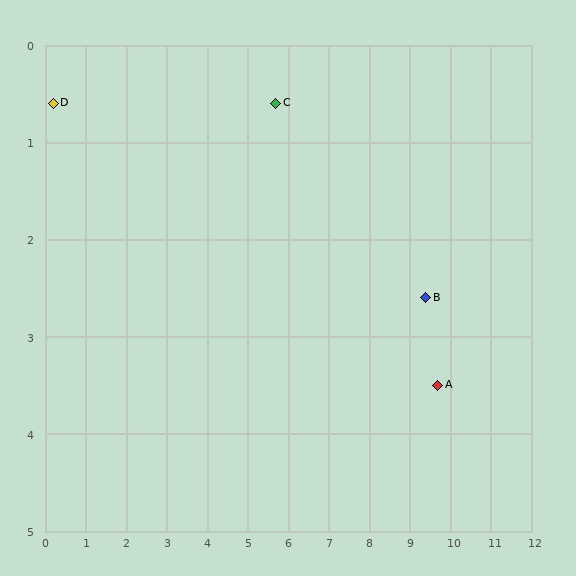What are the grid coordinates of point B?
Point B is at approximately (9.4, 2.6).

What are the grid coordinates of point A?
Point A is at approximately (9.7, 3.5).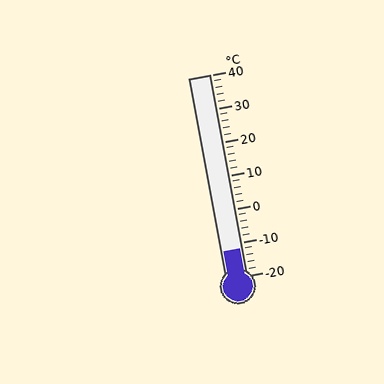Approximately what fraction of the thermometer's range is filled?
The thermometer is filled to approximately 15% of its range.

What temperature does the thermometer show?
The thermometer shows approximately -12°C.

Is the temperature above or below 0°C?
The temperature is below 0°C.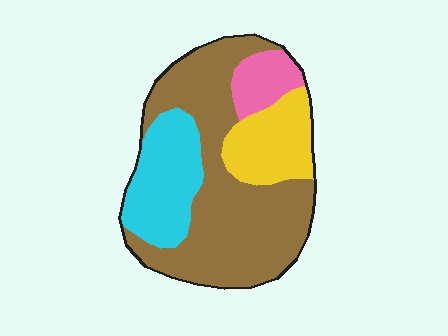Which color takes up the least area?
Pink, at roughly 10%.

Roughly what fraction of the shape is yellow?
Yellow covers 17% of the shape.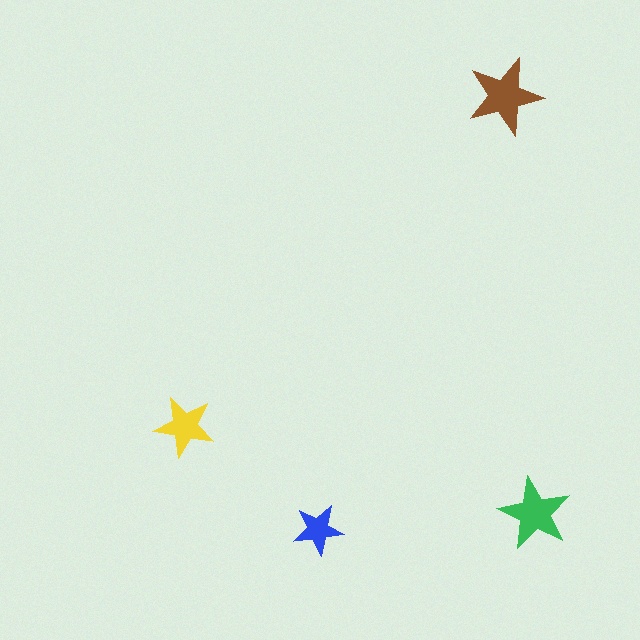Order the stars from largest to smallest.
the brown one, the green one, the yellow one, the blue one.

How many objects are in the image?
There are 4 objects in the image.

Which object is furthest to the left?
The yellow star is leftmost.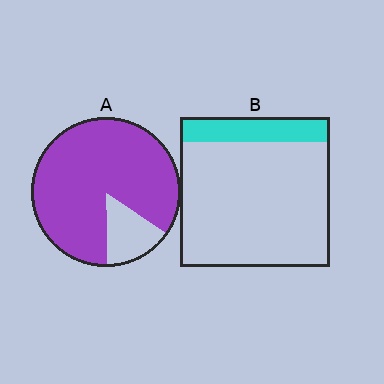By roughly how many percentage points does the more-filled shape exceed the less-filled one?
By roughly 70 percentage points (A over B).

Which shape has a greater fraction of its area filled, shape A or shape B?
Shape A.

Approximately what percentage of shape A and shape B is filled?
A is approximately 85% and B is approximately 15%.